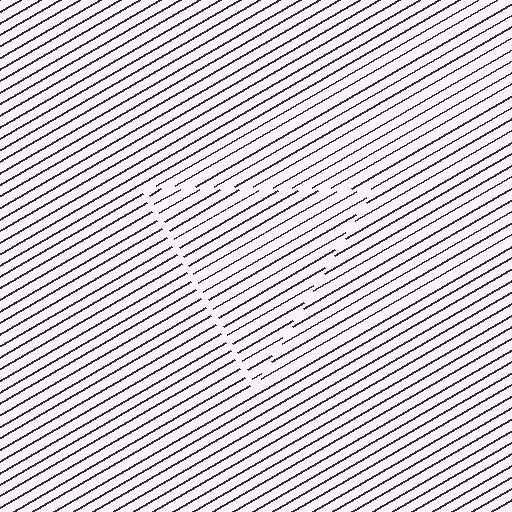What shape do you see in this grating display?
An illusory triangle. The interior of the shape contains the same grating, shifted by half a period — the contour is defined by the phase discontinuity where line-ends from the inner and outer gratings abut.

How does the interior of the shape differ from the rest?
The interior of the shape contains the same grating, shifted by half a period — the contour is defined by the phase discontinuity where line-ends from the inner and outer gratings abut.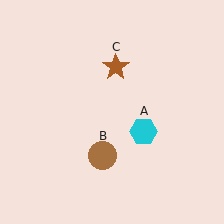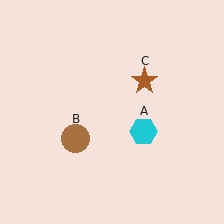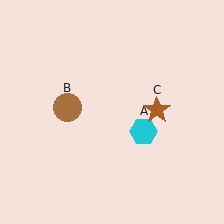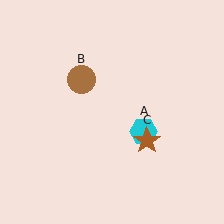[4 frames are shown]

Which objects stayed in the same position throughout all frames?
Cyan hexagon (object A) remained stationary.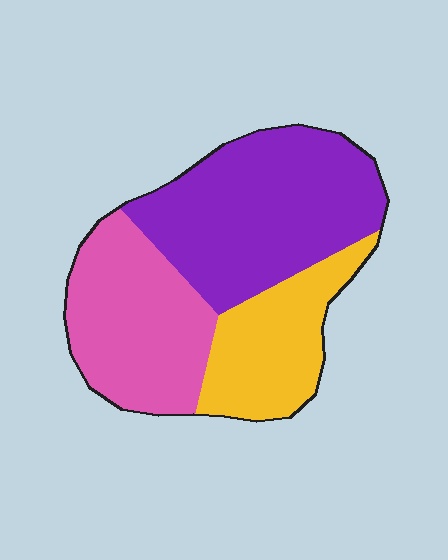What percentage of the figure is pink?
Pink takes up between a quarter and a half of the figure.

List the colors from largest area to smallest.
From largest to smallest: purple, pink, yellow.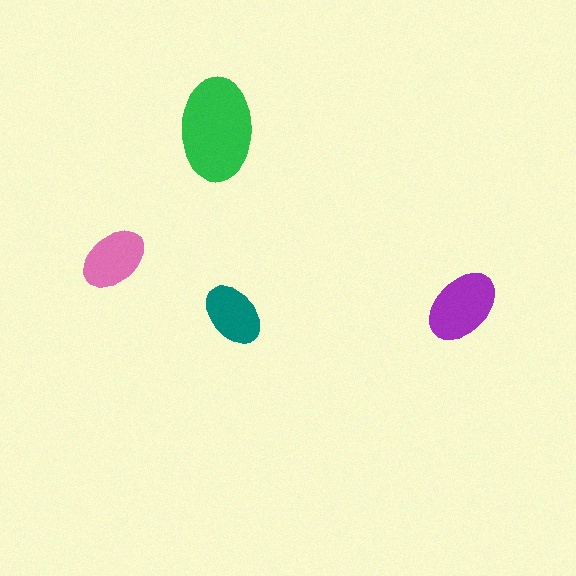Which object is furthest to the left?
The pink ellipse is leftmost.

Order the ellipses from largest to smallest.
the green one, the purple one, the pink one, the teal one.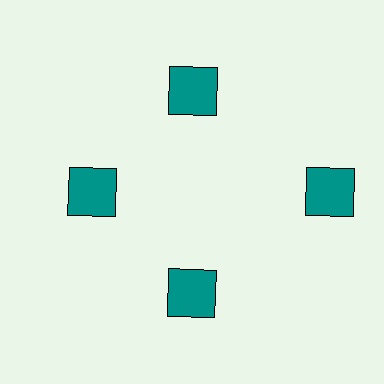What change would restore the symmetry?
The symmetry would be restored by moving it inward, back onto the ring so that all 4 squares sit at equal angles and equal distance from the center.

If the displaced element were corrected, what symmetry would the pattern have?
It would have 4-fold rotational symmetry — the pattern would map onto itself every 90 degrees.